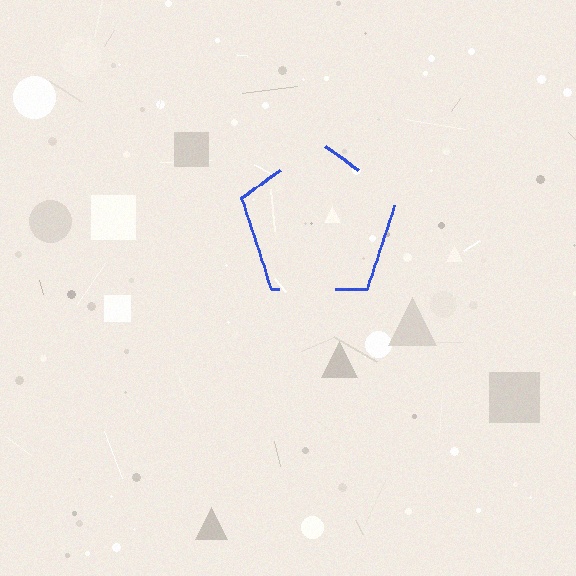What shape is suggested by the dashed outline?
The dashed outline suggests a pentagon.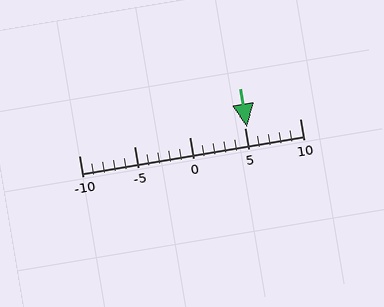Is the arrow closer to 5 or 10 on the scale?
The arrow is closer to 5.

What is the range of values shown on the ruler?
The ruler shows values from -10 to 10.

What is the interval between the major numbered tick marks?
The major tick marks are spaced 5 units apart.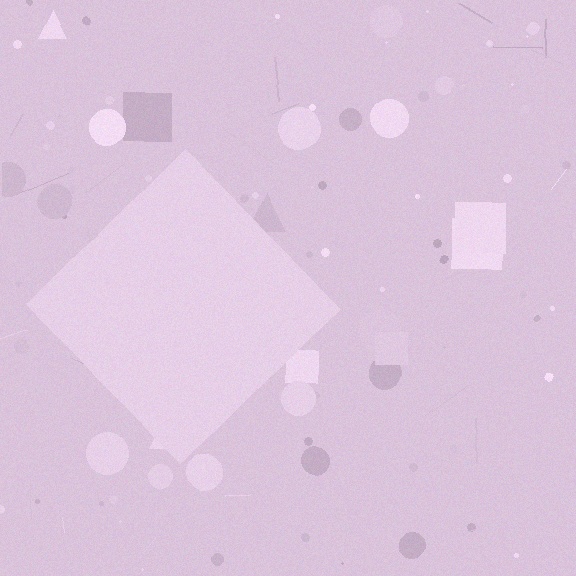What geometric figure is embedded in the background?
A diamond is embedded in the background.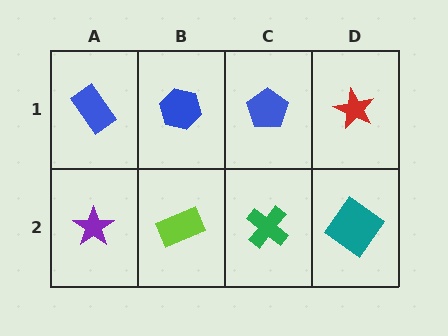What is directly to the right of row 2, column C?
A teal diamond.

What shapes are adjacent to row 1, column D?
A teal diamond (row 2, column D), a blue pentagon (row 1, column C).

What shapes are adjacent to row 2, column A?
A blue rectangle (row 1, column A), a lime rectangle (row 2, column B).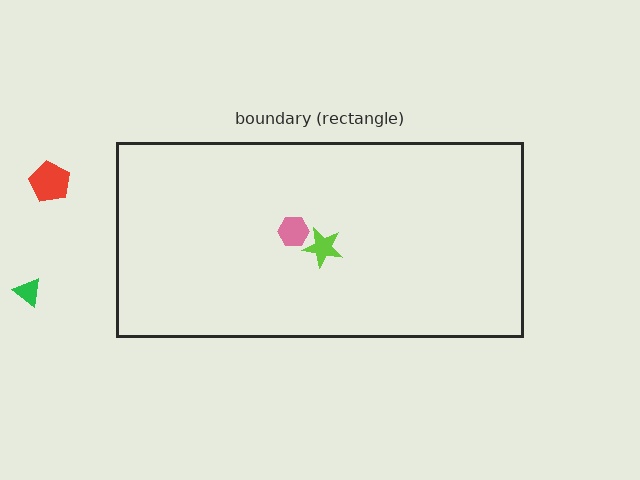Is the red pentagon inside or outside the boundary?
Outside.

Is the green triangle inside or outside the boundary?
Outside.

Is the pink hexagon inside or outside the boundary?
Inside.